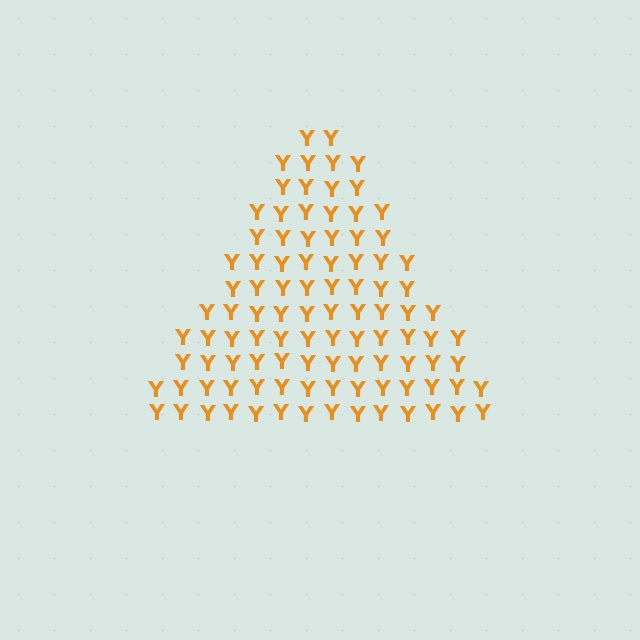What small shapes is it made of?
It is made of small letter Y's.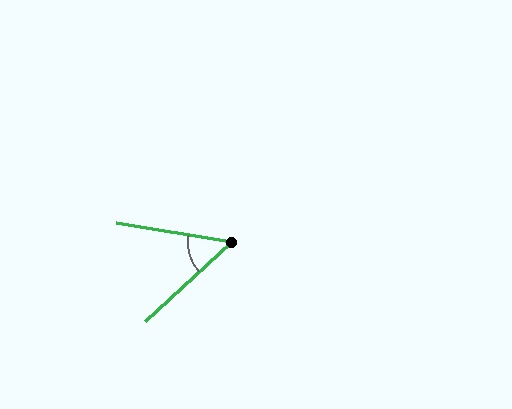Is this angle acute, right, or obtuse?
It is acute.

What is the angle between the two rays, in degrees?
Approximately 52 degrees.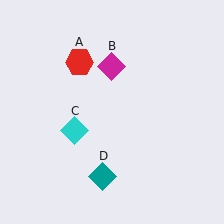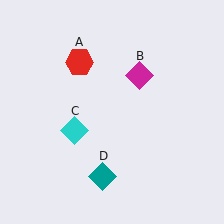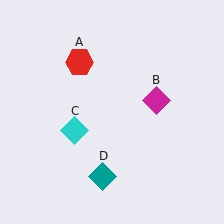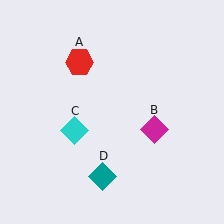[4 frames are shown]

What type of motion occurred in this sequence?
The magenta diamond (object B) rotated clockwise around the center of the scene.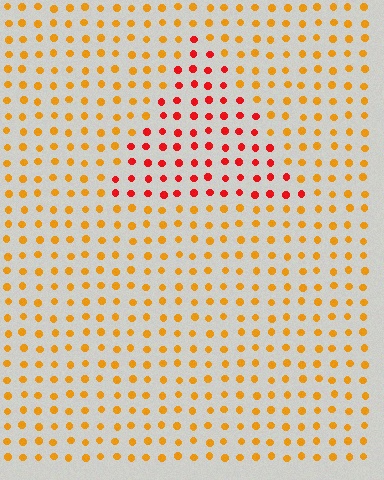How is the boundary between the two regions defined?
The boundary is defined purely by a slight shift in hue (about 40 degrees). Spacing, size, and orientation are identical on both sides.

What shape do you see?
I see a triangle.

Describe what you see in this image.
The image is filled with small orange elements in a uniform arrangement. A triangle-shaped region is visible where the elements are tinted to a slightly different hue, forming a subtle color boundary.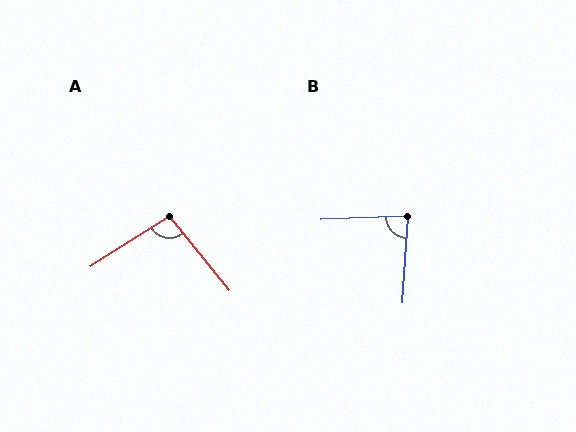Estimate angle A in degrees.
Approximately 96 degrees.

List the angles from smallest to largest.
B (84°), A (96°).